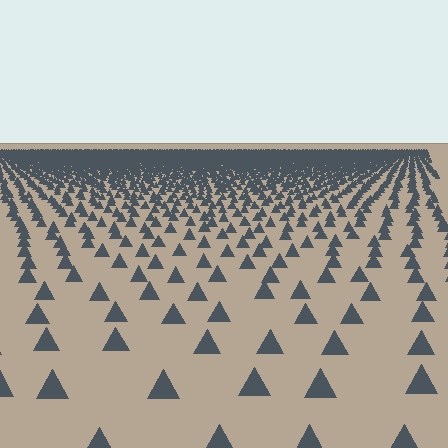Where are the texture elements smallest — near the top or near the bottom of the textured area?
Near the top.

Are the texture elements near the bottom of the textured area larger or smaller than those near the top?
Larger. Near the bottom, elements are closer to the viewer and appear at a bigger on-screen size.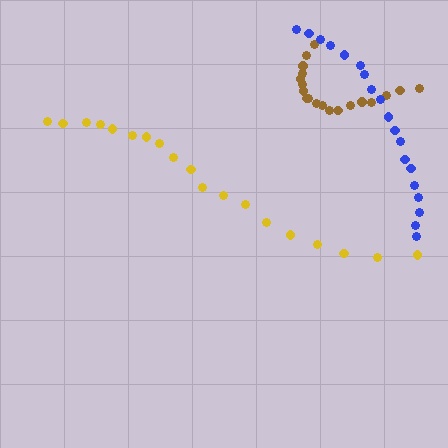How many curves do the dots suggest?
There are 3 distinct paths.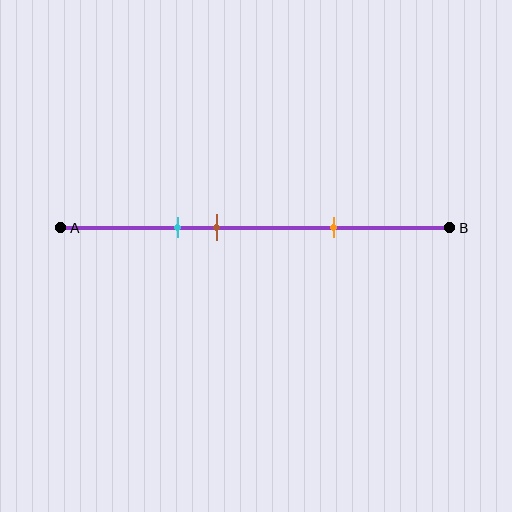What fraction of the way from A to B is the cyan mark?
The cyan mark is approximately 30% (0.3) of the way from A to B.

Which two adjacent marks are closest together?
The cyan and brown marks are the closest adjacent pair.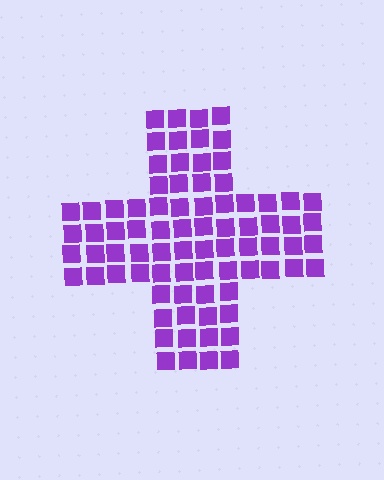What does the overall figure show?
The overall figure shows a cross.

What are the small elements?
The small elements are squares.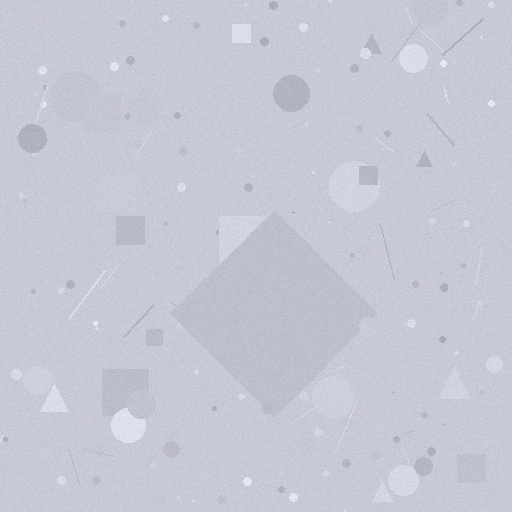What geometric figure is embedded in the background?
A diamond is embedded in the background.